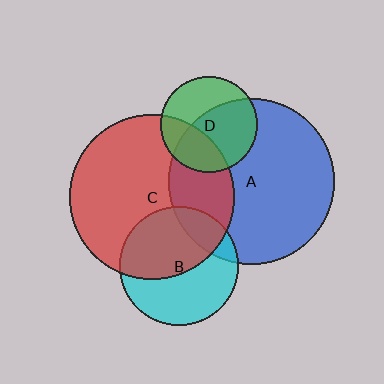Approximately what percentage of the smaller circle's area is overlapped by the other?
Approximately 50%.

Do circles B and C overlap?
Yes.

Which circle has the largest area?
Circle A (blue).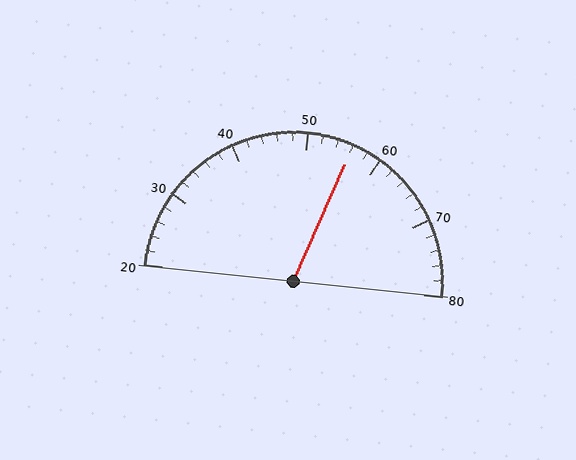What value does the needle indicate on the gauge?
The needle indicates approximately 56.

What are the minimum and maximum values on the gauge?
The gauge ranges from 20 to 80.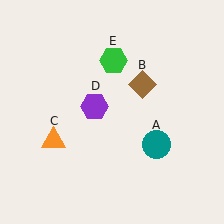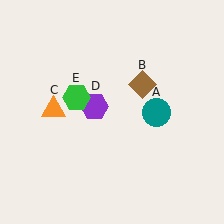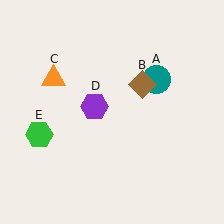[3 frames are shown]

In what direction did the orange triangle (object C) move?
The orange triangle (object C) moved up.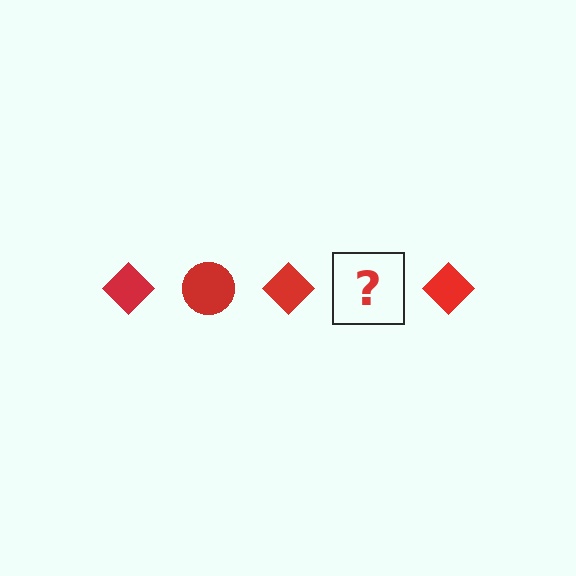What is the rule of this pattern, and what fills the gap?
The rule is that the pattern cycles through diamond, circle shapes in red. The gap should be filled with a red circle.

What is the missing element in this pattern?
The missing element is a red circle.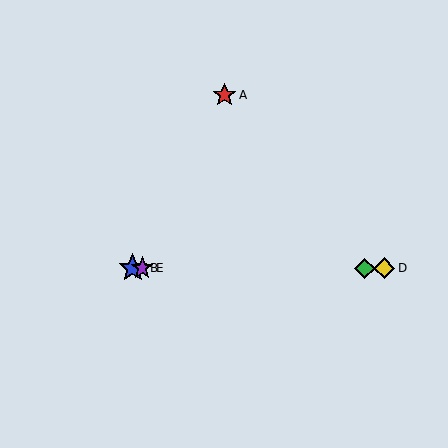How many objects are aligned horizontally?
4 objects (B, C, D, E) are aligned horizontally.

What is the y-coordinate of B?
Object B is at y≈268.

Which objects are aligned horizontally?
Objects B, C, D, E are aligned horizontally.